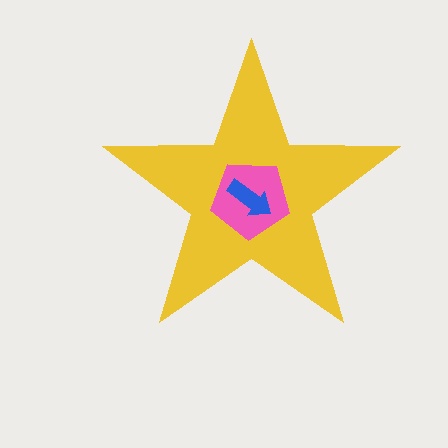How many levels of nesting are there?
3.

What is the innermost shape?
The blue arrow.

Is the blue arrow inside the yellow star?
Yes.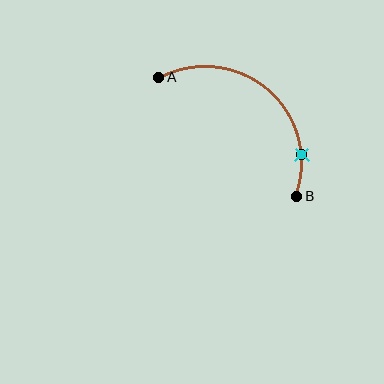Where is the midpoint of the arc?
The arc midpoint is the point on the curve farthest from the straight line joining A and B. It sits above and to the right of that line.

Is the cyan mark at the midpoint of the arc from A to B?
No. The cyan mark lies on the arc but is closer to endpoint B. The arc midpoint would be at the point on the curve equidistant along the arc from both A and B.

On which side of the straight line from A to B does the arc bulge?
The arc bulges above and to the right of the straight line connecting A and B.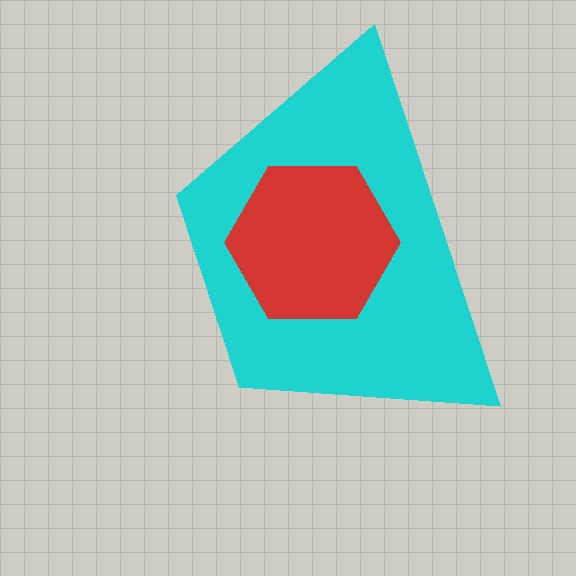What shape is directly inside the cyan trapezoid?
The red hexagon.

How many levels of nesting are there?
2.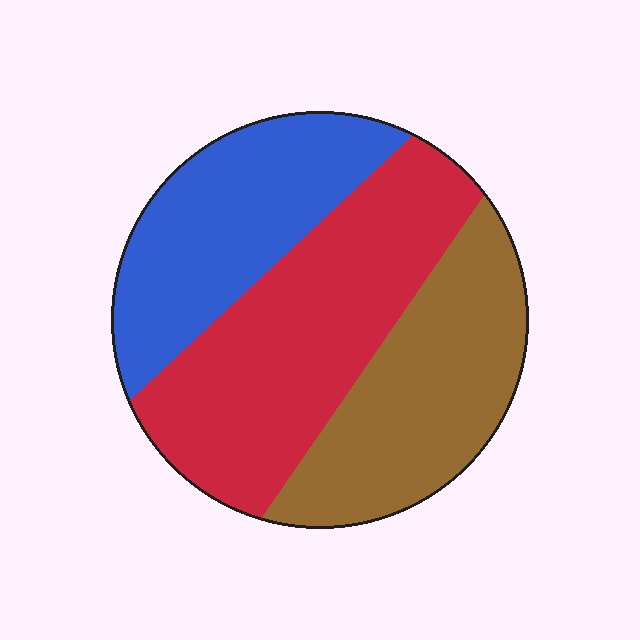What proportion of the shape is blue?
Blue takes up about one quarter (1/4) of the shape.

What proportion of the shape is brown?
Brown covers about 30% of the shape.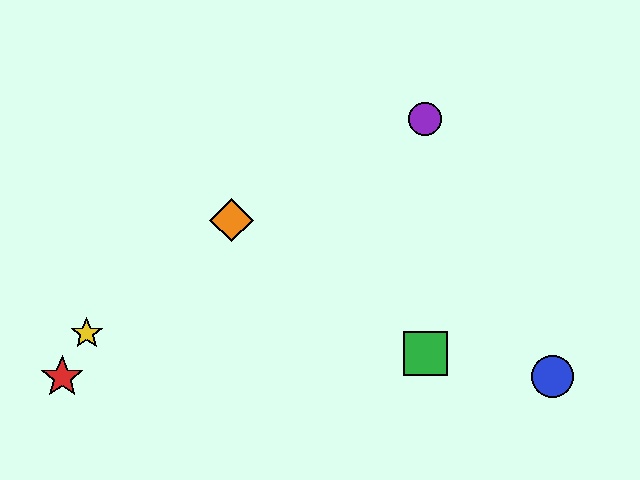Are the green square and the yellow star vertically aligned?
No, the green square is at x≈425 and the yellow star is at x≈87.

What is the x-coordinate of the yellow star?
The yellow star is at x≈87.